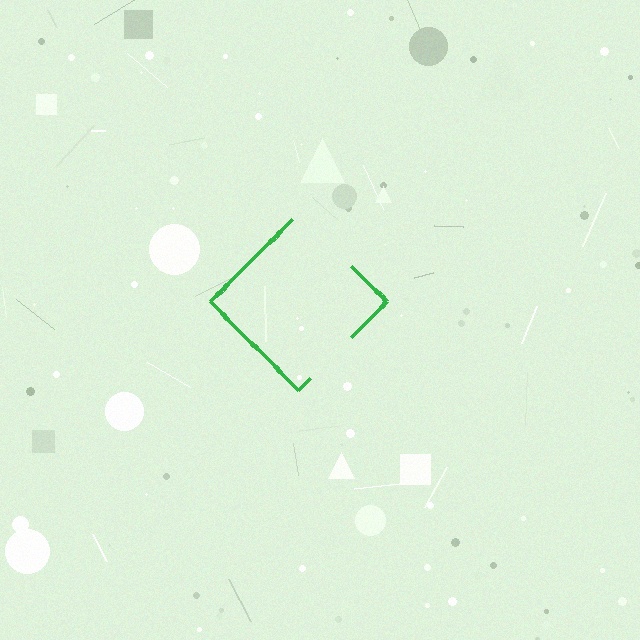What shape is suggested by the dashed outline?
The dashed outline suggests a diamond.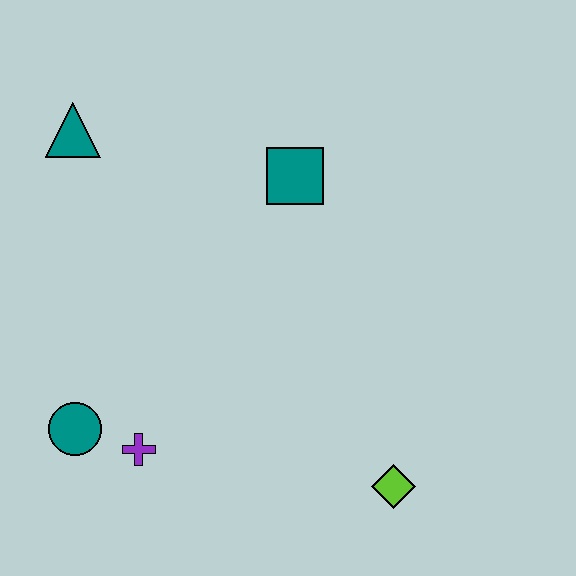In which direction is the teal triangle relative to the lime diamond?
The teal triangle is above the lime diamond.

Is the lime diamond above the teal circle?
No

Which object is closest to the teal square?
The teal triangle is closest to the teal square.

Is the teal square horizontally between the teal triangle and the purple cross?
No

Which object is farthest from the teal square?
The teal circle is farthest from the teal square.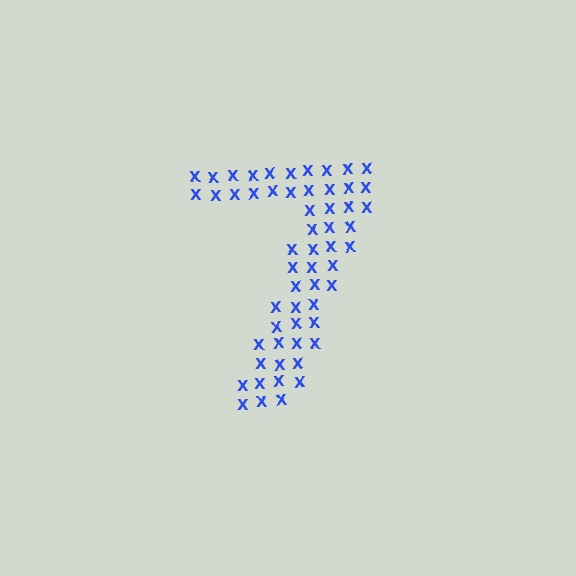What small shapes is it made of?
It is made of small letter X's.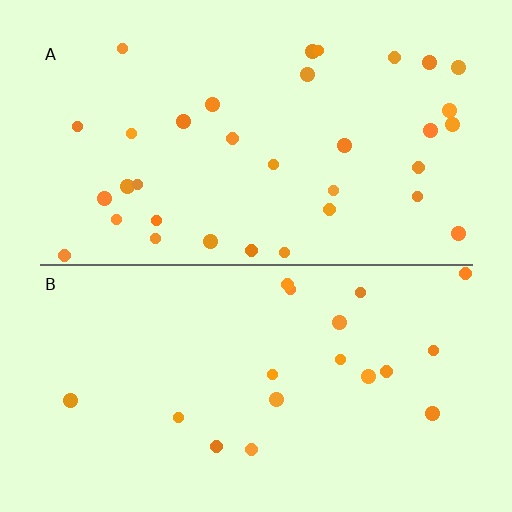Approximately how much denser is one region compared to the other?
Approximately 1.8× — region A over region B.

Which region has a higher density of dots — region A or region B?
A (the top).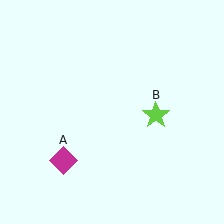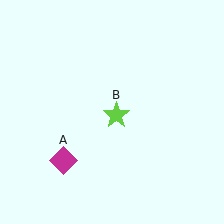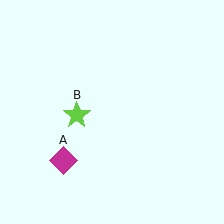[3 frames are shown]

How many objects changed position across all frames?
1 object changed position: lime star (object B).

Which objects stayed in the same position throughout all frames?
Magenta diamond (object A) remained stationary.